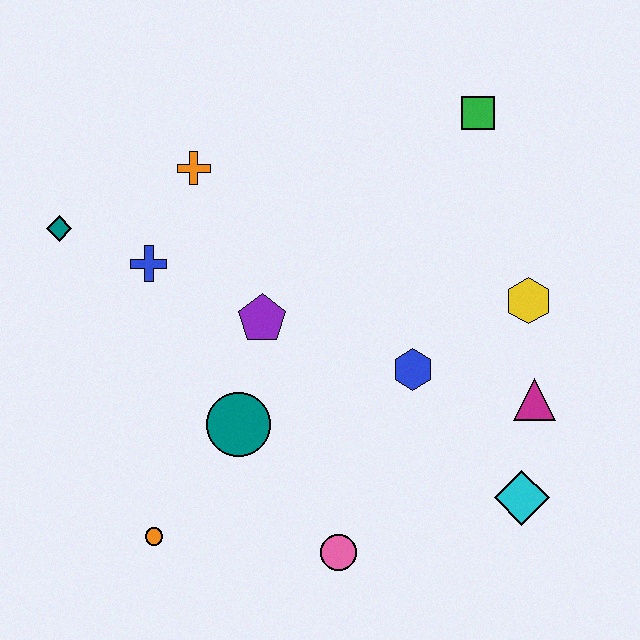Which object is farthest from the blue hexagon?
The teal diamond is farthest from the blue hexagon.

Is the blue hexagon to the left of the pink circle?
No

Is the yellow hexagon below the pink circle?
No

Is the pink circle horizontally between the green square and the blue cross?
Yes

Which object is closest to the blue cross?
The teal diamond is closest to the blue cross.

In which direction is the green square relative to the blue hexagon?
The green square is above the blue hexagon.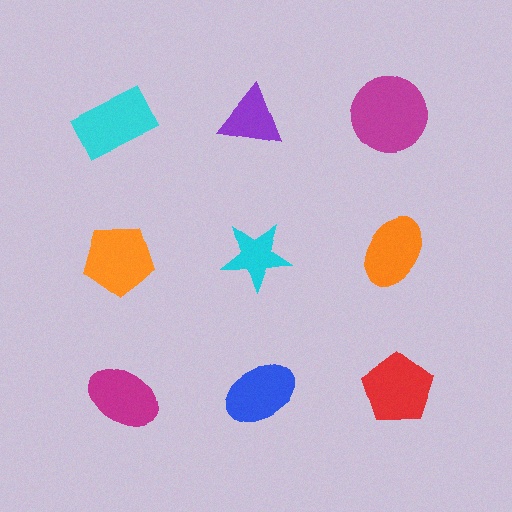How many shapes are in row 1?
3 shapes.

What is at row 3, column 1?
A magenta ellipse.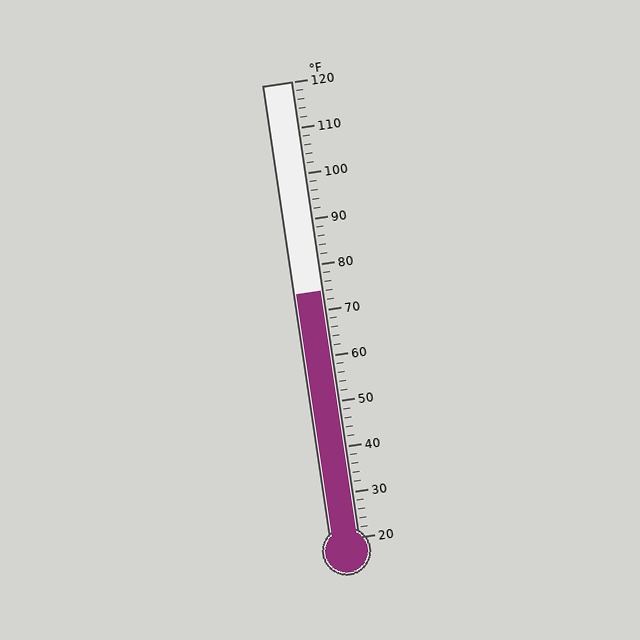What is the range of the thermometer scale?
The thermometer scale ranges from 20°F to 120°F.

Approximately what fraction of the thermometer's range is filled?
The thermometer is filled to approximately 55% of its range.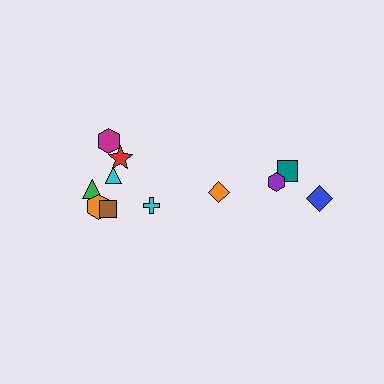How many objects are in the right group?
There are 4 objects.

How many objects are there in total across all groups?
There are 11 objects.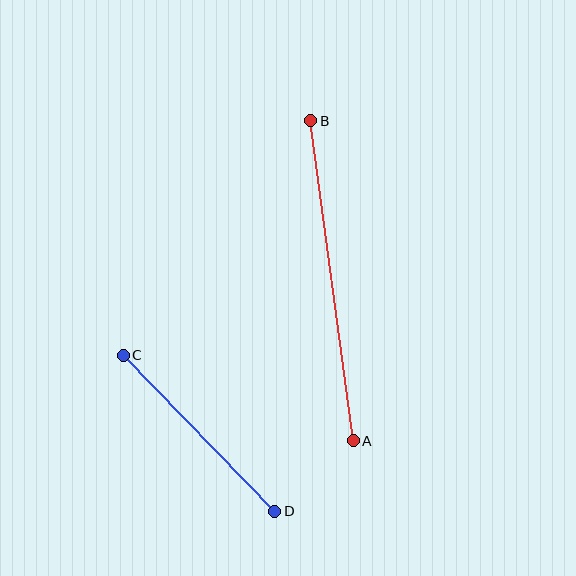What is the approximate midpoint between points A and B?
The midpoint is at approximately (332, 281) pixels.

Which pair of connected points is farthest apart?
Points A and B are farthest apart.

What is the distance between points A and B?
The distance is approximately 323 pixels.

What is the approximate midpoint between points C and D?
The midpoint is at approximately (199, 433) pixels.